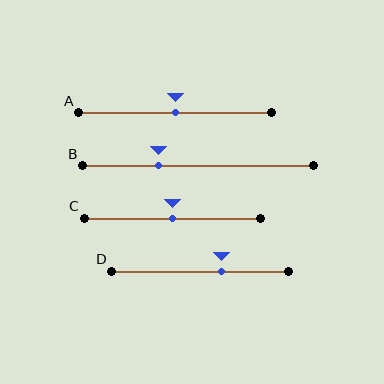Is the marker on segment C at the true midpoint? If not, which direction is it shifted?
Yes, the marker on segment C is at the true midpoint.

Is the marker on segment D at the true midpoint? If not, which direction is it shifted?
No, the marker on segment D is shifted to the right by about 12% of the segment length.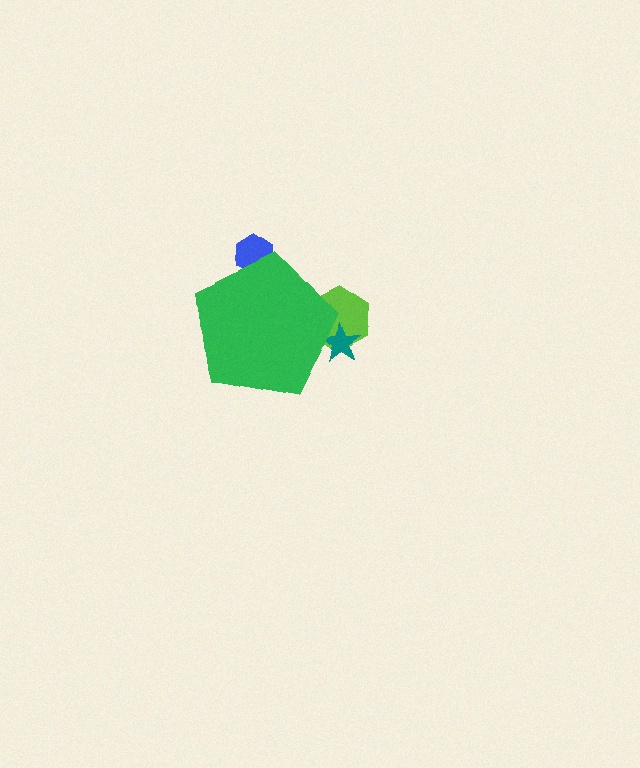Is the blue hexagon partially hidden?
Yes, the blue hexagon is partially hidden behind the green pentagon.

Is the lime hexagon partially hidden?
Yes, the lime hexagon is partially hidden behind the green pentagon.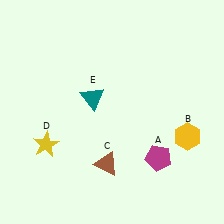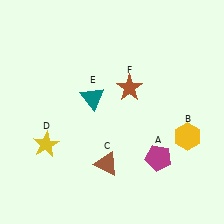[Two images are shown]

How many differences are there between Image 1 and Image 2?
There is 1 difference between the two images.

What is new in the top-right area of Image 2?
A brown star (F) was added in the top-right area of Image 2.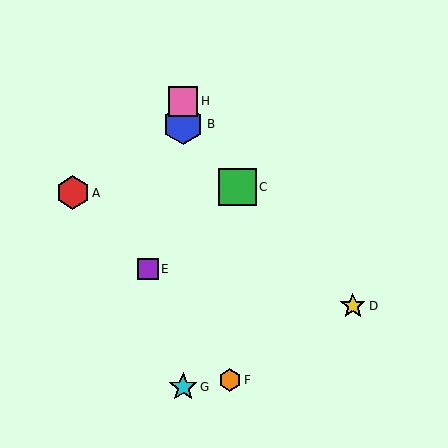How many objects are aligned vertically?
3 objects (B, G, H) are aligned vertically.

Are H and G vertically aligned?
Yes, both are at x≈183.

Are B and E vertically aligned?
No, B is at x≈183 and E is at x≈148.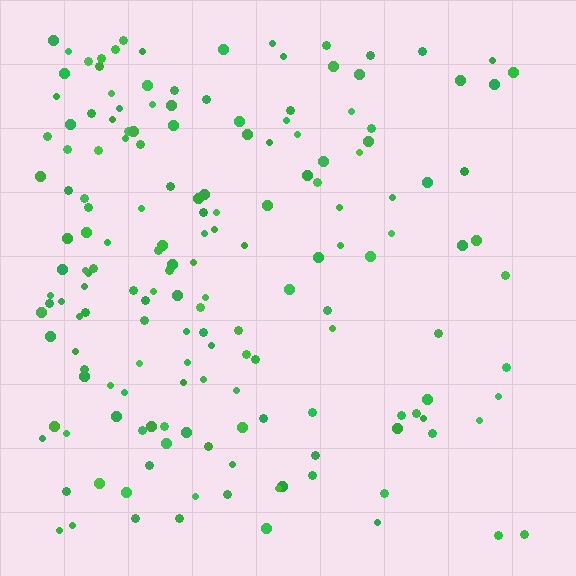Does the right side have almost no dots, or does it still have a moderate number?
Still a moderate number, just noticeably fewer than the left.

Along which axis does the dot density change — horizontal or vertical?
Horizontal.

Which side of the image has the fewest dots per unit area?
The right.